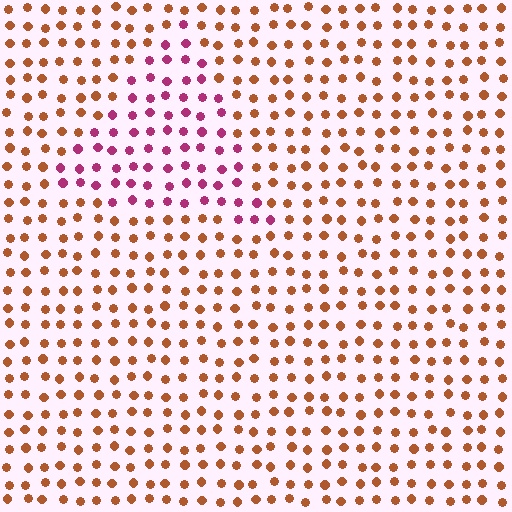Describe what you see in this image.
The image is filled with small brown elements in a uniform arrangement. A triangle-shaped region is visible where the elements are tinted to a slightly different hue, forming a subtle color boundary.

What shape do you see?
I see a triangle.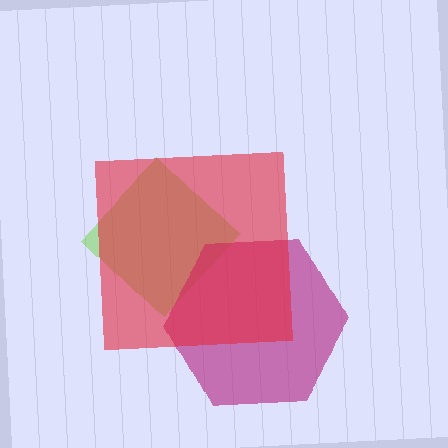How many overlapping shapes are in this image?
There are 3 overlapping shapes in the image.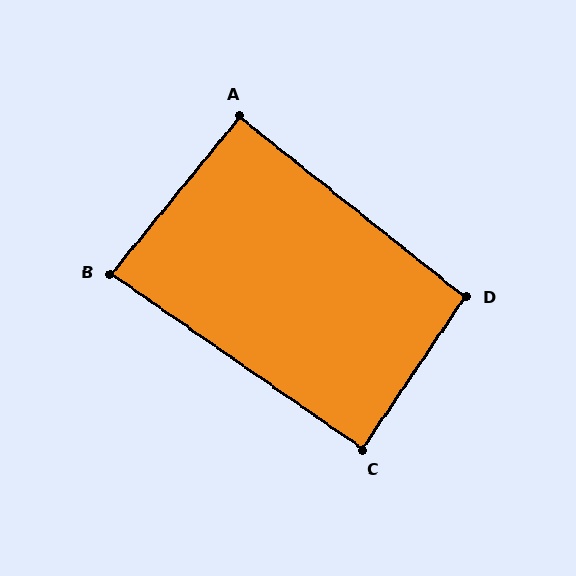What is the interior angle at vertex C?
Approximately 89 degrees (approximately right).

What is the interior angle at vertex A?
Approximately 91 degrees (approximately right).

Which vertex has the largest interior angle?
D, at approximately 95 degrees.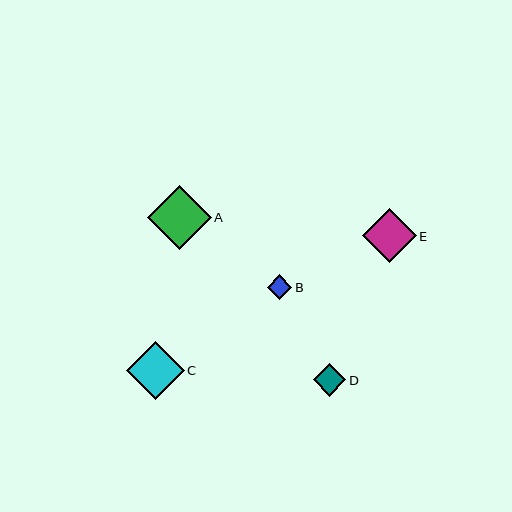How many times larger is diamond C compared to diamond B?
Diamond C is approximately 2.4 times the size of diamond B.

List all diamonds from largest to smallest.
From largest to smallest: A, C, E, D, B.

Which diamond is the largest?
Diamond A is the largest with a size of approximately 64 pixels.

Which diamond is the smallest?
Diamond B is the smallest with a size of approximately 24 pixels.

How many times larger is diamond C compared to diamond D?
Diamond C is approximately 1.8 times the size of diamond D.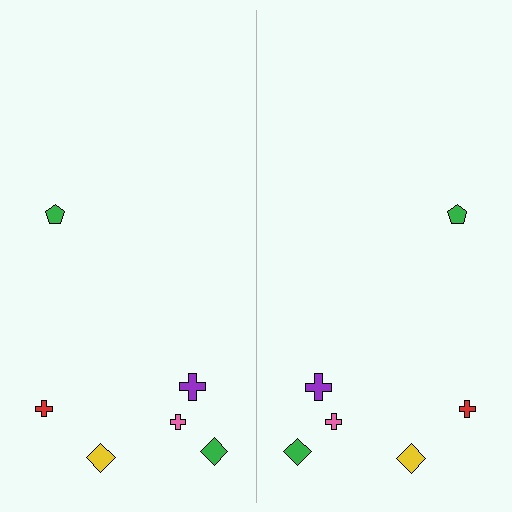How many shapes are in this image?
There are 12 shapes in this image.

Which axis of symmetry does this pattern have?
The pattern has a vertical axis of symmetry running through the center of the image.